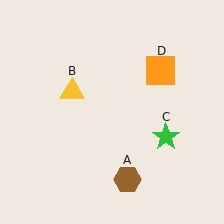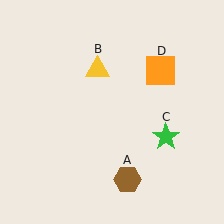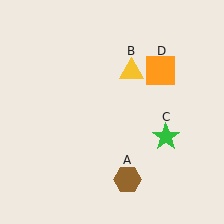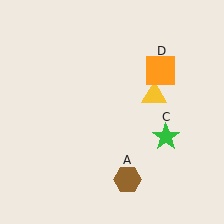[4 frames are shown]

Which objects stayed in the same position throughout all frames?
Brown hexagon (object A) and green star (object C) and orange square (object D) remained stationary.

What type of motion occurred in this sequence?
The yellow triangle (object B) rotated clockwise around the center of the scene.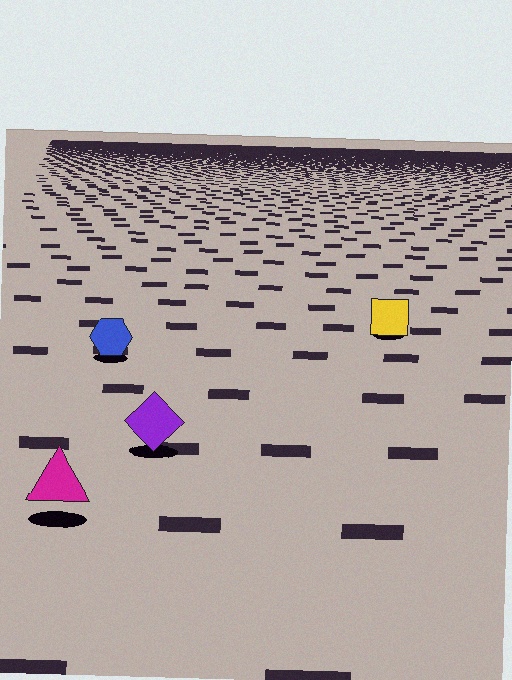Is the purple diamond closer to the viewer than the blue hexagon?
Yes. The purple diamond is closer — you can tell from the texture gradient: the ground texture is coarser near it.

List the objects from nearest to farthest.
From nearest to farthest: the magenta triangle, the purple diamond, the blue hexagon, the yellow square.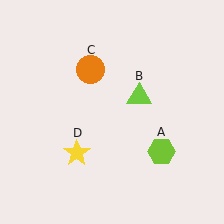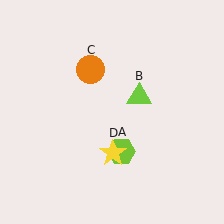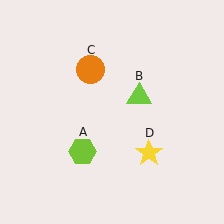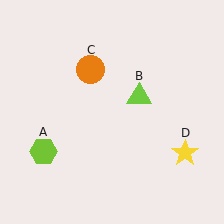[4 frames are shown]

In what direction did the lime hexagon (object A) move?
The lime hexagon (object A) moved left.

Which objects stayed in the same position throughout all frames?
Lime triangle (object B) and orange circle (object C) remained stationary.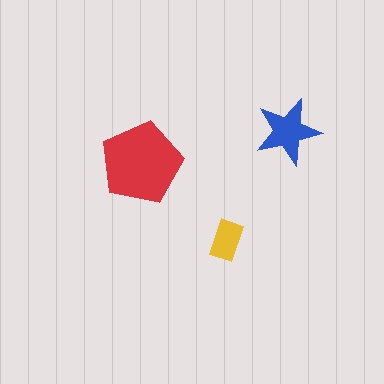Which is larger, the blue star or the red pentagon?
The red pentagon.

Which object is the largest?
The red pentagon.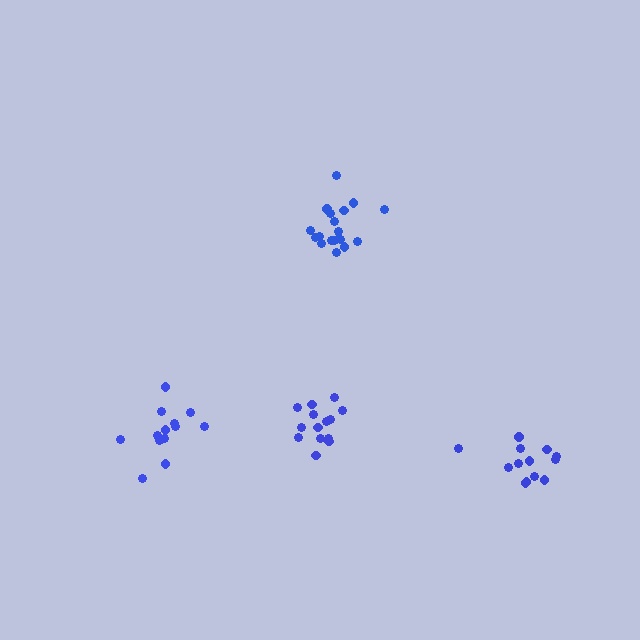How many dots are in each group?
Group 1: 19 dots, Group 2: 13 dots, Group 3: 14 dots, Group 4: 13 dots (59 total).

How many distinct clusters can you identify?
There are 4 distinct clusters.